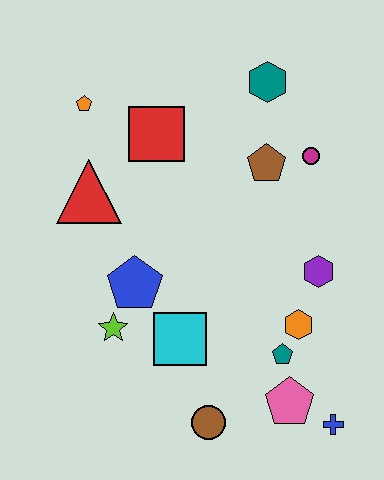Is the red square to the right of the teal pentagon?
No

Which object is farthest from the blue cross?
The orange pentagon is farthest from the blue cross.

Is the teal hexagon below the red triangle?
No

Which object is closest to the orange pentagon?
The red square is closest to the orange pentagon.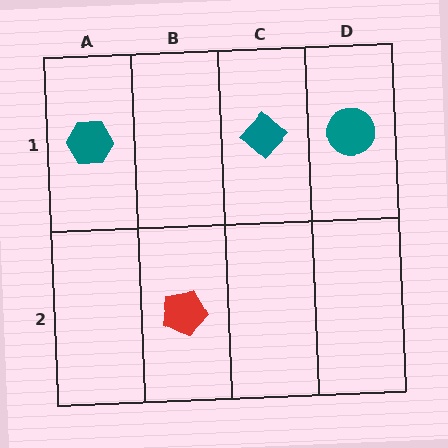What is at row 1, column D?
A teal circle.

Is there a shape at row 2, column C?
No, that cell is empty.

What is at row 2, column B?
A red pentagon.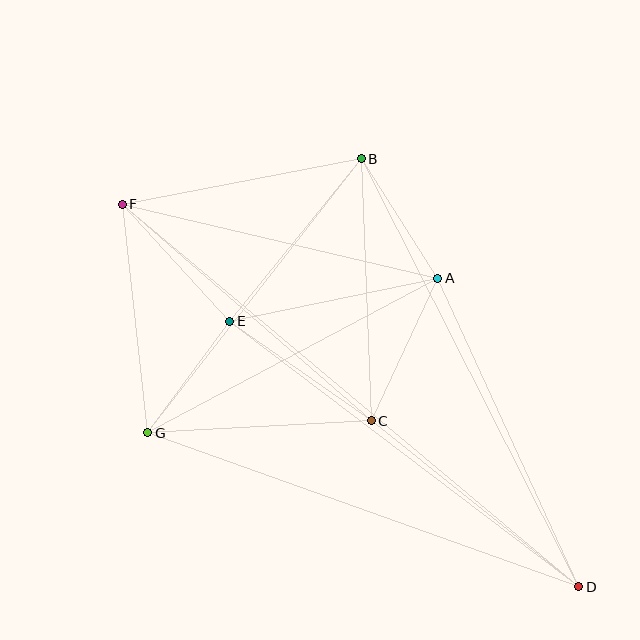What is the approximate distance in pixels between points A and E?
The distance between A and E is approximately 213 pixels.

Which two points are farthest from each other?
Points D and F are farthest from each other.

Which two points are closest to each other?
Points E and G are closest to each other.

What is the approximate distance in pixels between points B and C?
The distance between B and C is approximately 262 pixels.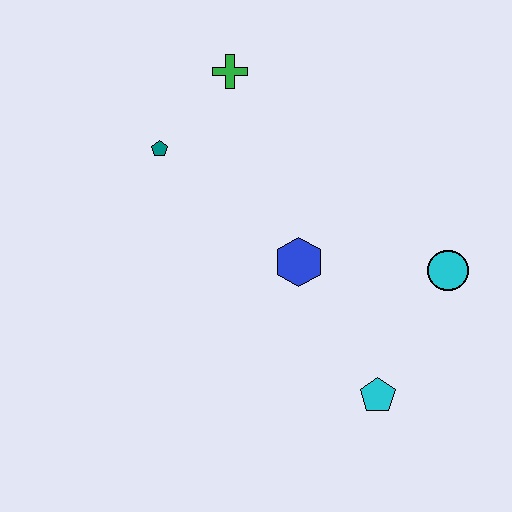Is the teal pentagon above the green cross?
No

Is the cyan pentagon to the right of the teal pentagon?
Yes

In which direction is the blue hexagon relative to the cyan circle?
The blue hexagon is to the left of the cyan circle.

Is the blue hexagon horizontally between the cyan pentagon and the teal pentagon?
Yes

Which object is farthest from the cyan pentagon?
The green cross is farthest from the cyan pentagon.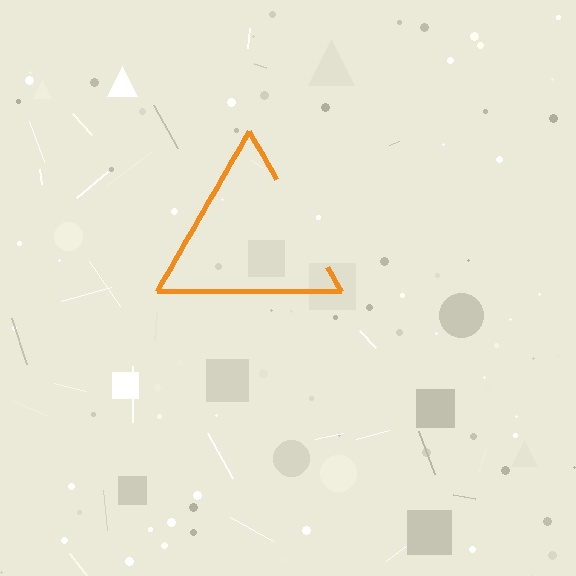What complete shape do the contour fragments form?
The contour fragments form a triangle.